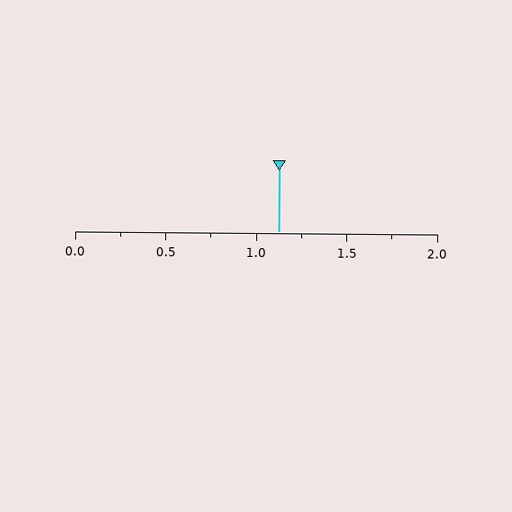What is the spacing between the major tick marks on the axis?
The major ticks are spaced 0.5 apart.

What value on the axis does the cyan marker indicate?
The marker indicates approximately 1.12.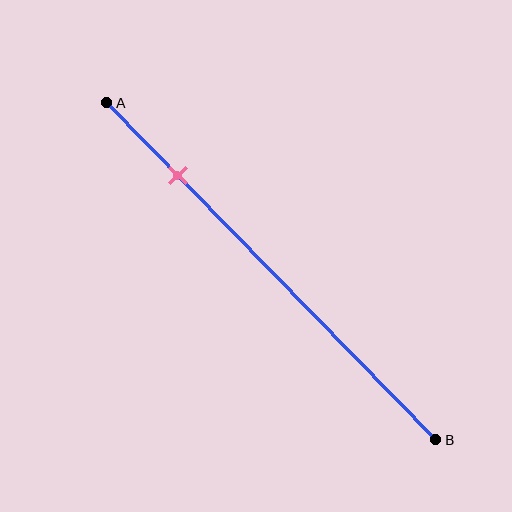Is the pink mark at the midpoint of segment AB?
No, the mark is at about 20% from A, not at the 50% midpoint.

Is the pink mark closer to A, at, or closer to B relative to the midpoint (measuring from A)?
The pink mark is closer to point A than the midpoint of segment AB.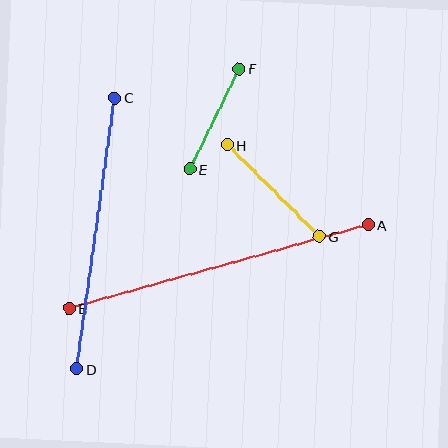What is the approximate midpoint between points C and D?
The midpoint is at approximately (96, 233) pixels.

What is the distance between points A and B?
The distance is approximately 310 pixels.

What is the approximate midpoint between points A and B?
The midpoint is at approximately (219, 266) pixels.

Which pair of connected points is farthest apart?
Points A and B are farthest apart.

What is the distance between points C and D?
The distance is approximately 274 pixels.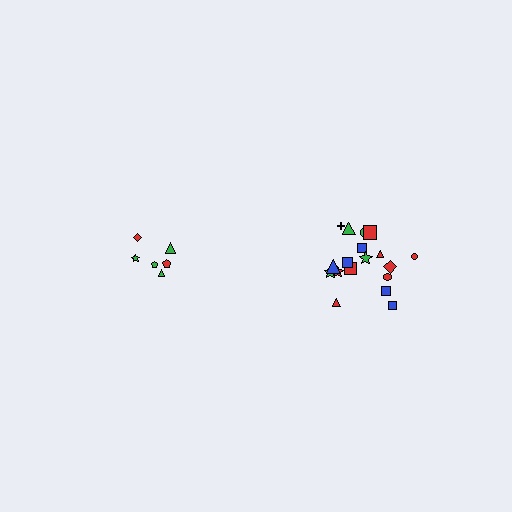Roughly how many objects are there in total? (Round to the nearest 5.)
Roughly 25 objects in total.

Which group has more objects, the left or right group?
The right group.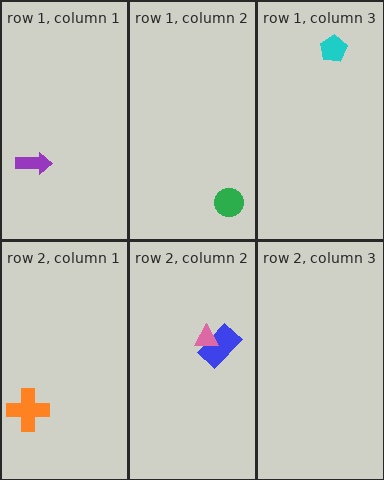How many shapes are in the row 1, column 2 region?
1.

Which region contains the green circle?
The row 1, column 2 region.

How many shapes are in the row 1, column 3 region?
1.